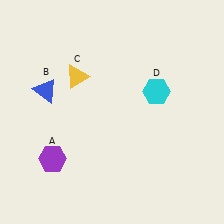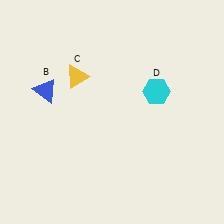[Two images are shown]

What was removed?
The purple hexagon (A) was removed in Image 2.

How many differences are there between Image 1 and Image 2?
There is 1 difference between the two images.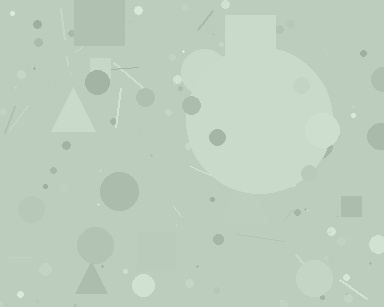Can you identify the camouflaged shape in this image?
The camouflaged shape is a circle.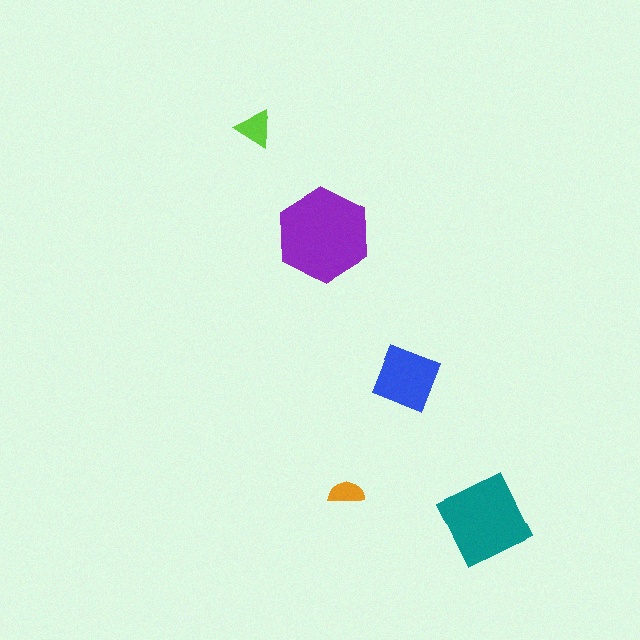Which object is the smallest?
The orange semicircle.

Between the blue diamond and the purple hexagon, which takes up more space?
The purple hexagon.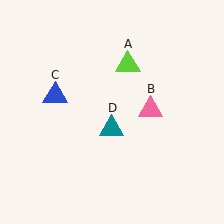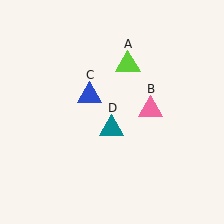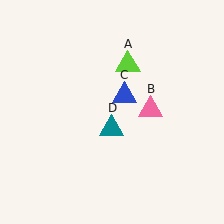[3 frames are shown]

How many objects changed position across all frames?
1 object changed position: blue triangle (object C).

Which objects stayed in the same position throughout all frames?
Lime triangle (object A) and pink triangle (object B) and teal triangle (object D) remained stationary.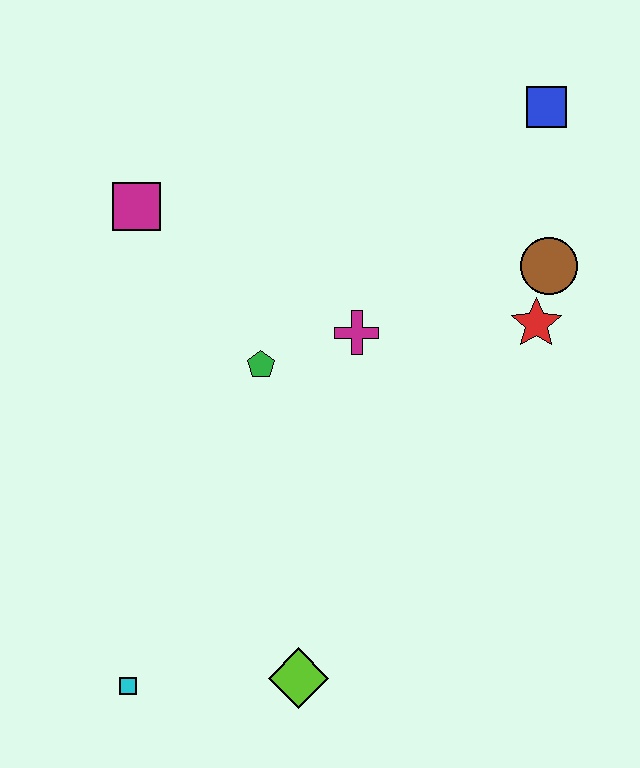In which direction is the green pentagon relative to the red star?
The green pentagon is to the left of the red star.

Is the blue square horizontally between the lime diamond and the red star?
No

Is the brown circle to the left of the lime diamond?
No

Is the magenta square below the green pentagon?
No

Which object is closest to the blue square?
The brown circle is closest to the blue square.